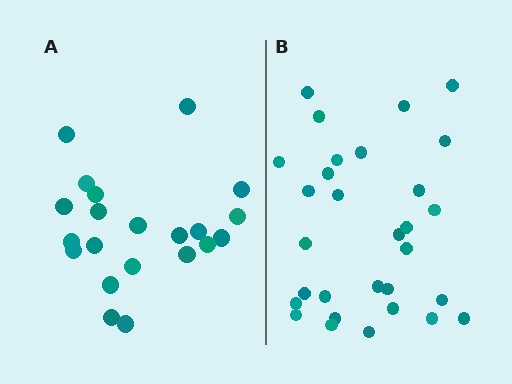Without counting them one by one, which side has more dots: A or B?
Region B (the right region) has more dots.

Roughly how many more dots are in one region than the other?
Region B has roughly 8 or so more dots than region A.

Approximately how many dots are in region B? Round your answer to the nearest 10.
About 30 dots.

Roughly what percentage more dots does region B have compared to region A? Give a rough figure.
About 45% more.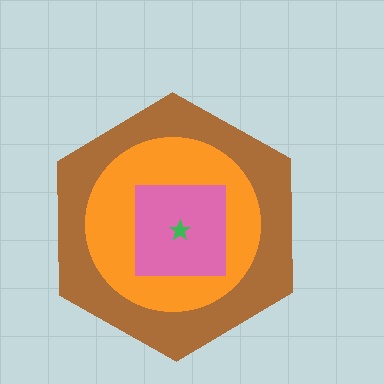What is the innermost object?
The green star.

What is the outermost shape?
The brown hexagon.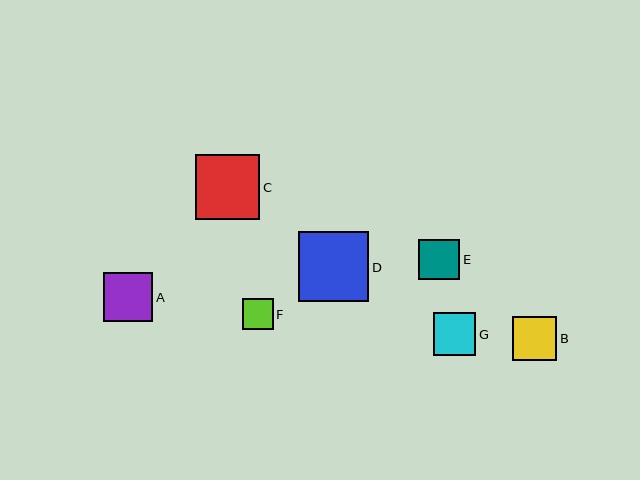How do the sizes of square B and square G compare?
Square B and square G are approximately the same size.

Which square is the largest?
Square D is the largest with a size of approximately 71 pixels.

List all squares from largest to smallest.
From largest to smallest: D, C, A, B, G, E, F.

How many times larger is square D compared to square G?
Square D is approximately 1.6 times the size of square G.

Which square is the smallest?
Square F is the smallest with a size of approximately 31 pixels.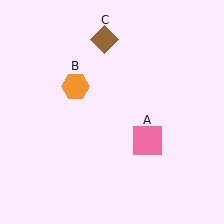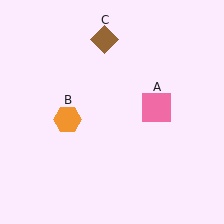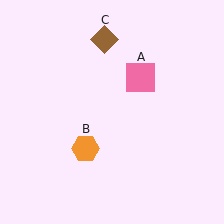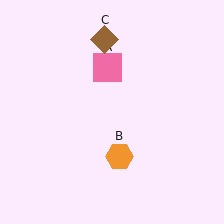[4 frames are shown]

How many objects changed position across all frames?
2 objects changed position: pink square (object A), orange hexagon (object B).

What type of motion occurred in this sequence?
The pink square (object A), orange hexagon (object B) rotated counterclockwise around the center of the scene.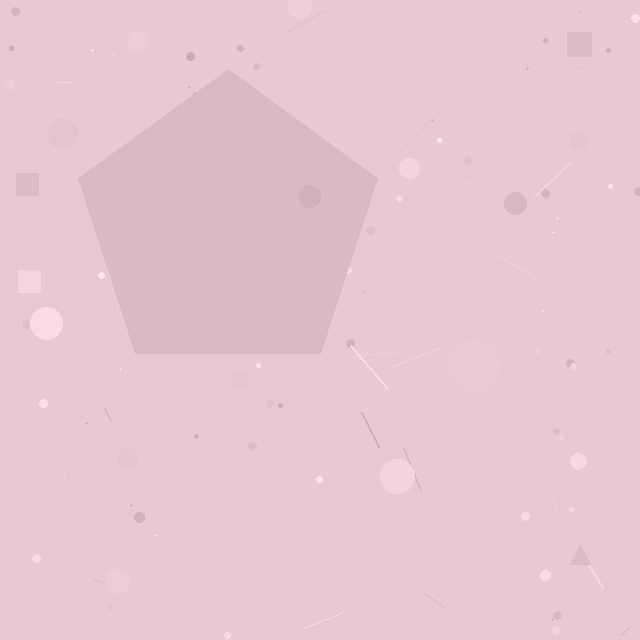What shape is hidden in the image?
A pentagon is hidden in the image.